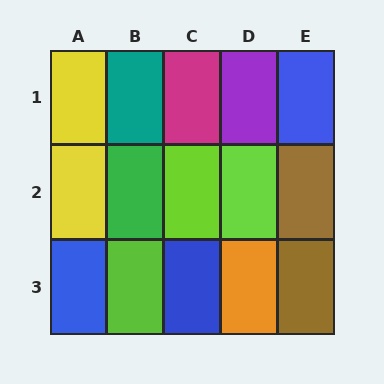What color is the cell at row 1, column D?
Purple.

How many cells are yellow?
2 cells are yellow.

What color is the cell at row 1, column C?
Magenta.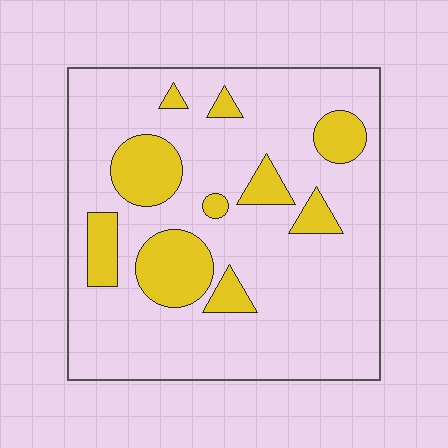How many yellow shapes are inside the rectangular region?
10.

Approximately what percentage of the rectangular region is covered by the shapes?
Approximately 20%.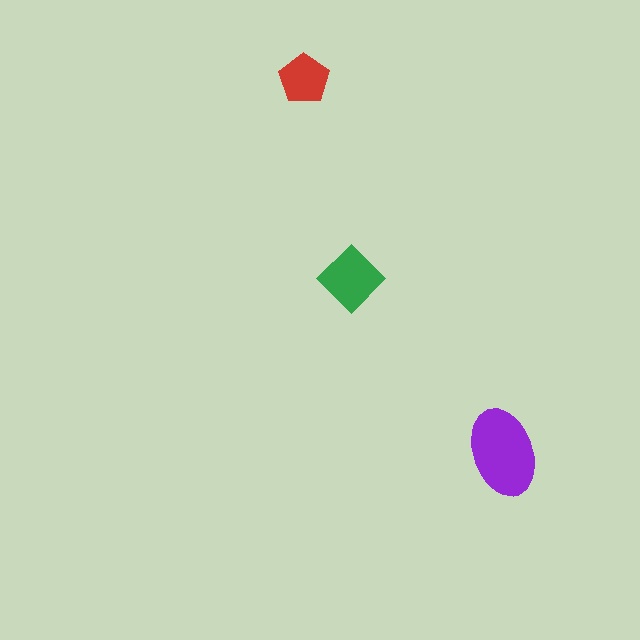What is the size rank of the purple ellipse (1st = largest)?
1st.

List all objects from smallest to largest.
The red pentagon, the green diamond, the purple ellipse.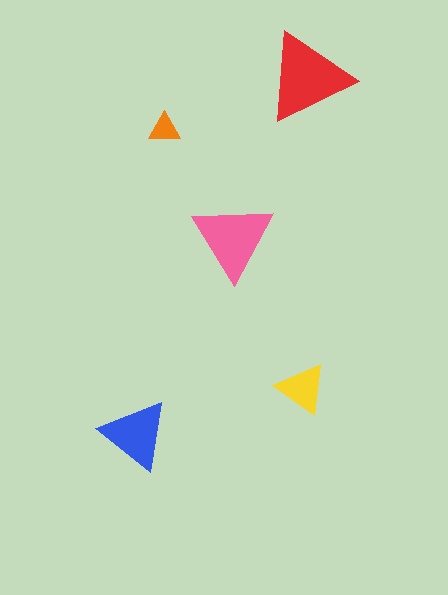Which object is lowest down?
The blue triangle is bottommost.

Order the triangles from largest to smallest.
the red one, the pink one, the blue one, the yellow one, the orange one.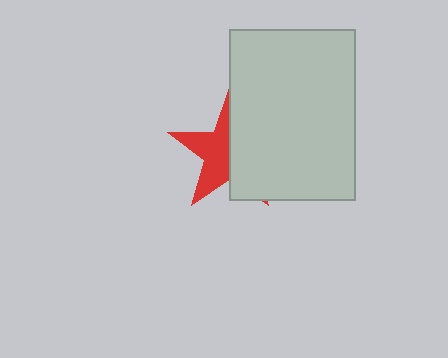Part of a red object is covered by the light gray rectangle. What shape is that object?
It is a star.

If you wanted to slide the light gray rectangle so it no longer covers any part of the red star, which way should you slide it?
Slide it right — that is the most direct way to separate the two shapes.